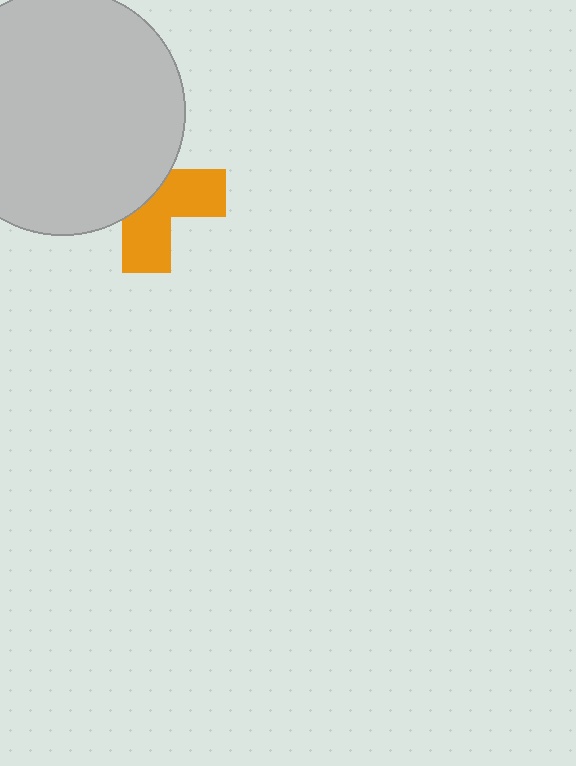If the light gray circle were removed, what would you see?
You would see the complete orange cross.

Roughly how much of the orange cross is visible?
About half of it is visible (roughly 47%).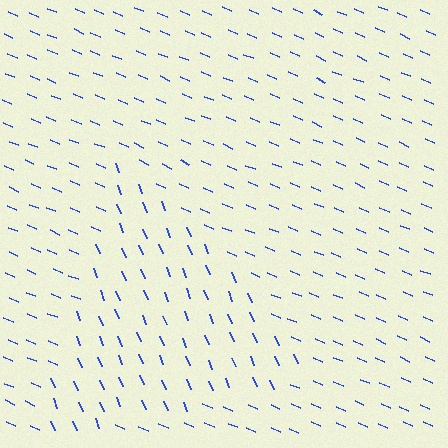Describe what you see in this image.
The image is filled with small blue line segments. A triangle region in the image has lines oriented differently from the surrounding lines, creating a visible texture boundary.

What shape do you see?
I see a triangle.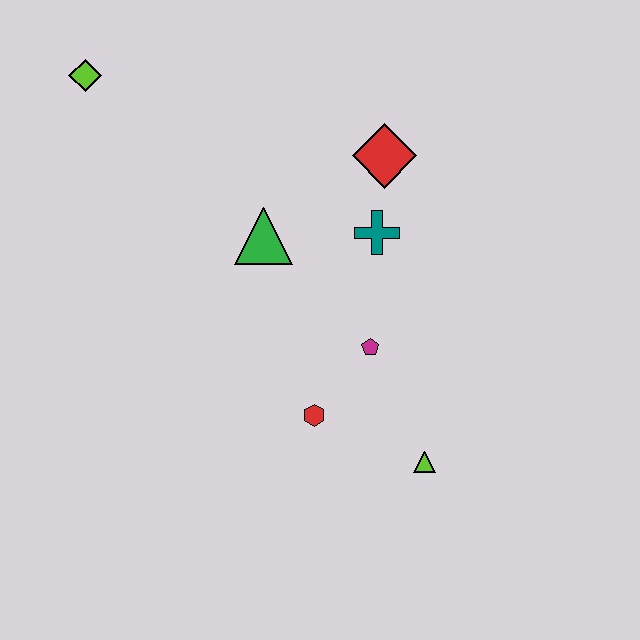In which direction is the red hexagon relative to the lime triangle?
The red hexagon is to the left of the lime triangle.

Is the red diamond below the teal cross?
No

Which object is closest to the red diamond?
The teal cross is closest to the red diamond.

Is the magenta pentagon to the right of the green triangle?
Yes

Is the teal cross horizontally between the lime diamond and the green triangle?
No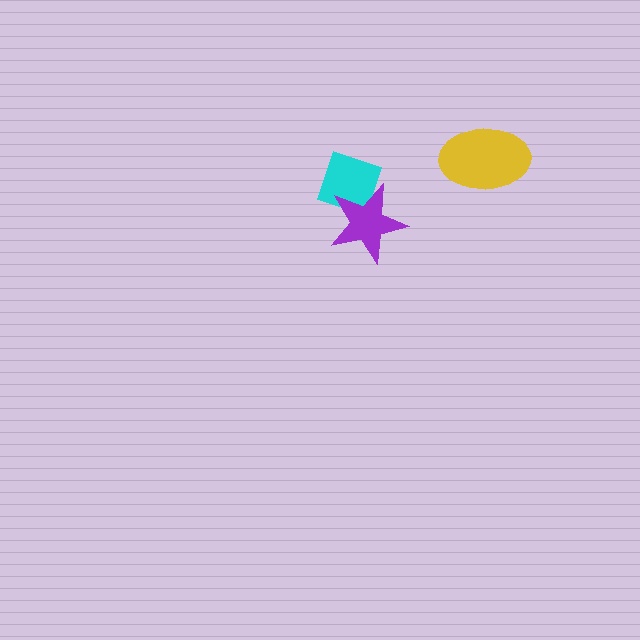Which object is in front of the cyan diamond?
The purple star is in front of the cyan diamond.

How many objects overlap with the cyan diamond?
1 object overlaps with the cyan diamond.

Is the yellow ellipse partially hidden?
No, no other shape covers it.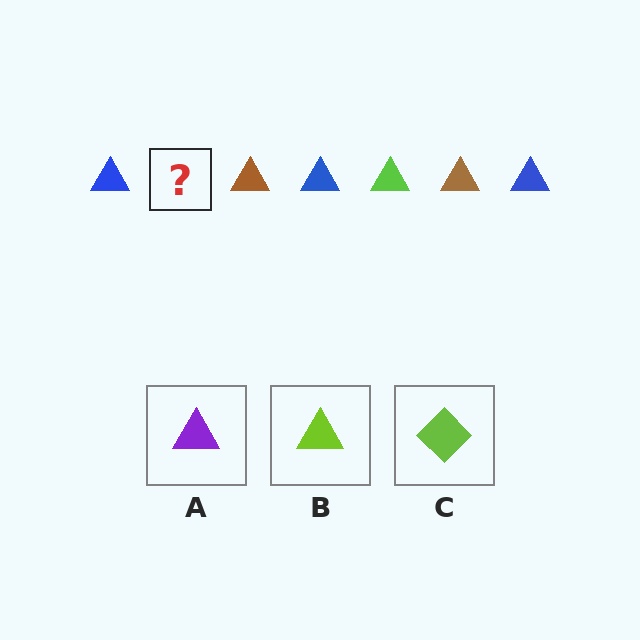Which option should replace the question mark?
Option B.